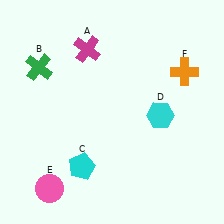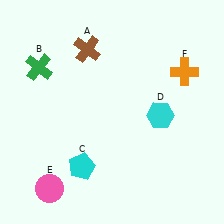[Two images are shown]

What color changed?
The cross (A) changed from magenta in Image 1 to brown in Image 2.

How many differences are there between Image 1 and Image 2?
There is 1 difference between the two images.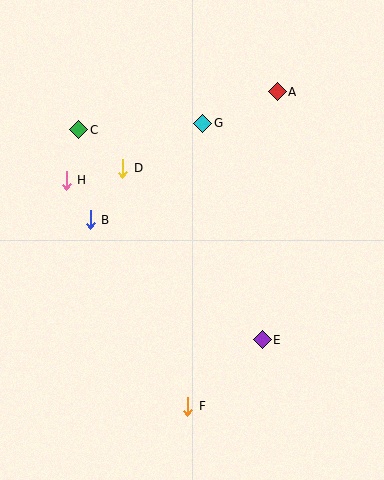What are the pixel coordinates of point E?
Point E is at (262, 340).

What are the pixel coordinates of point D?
Point D is at (123, 168).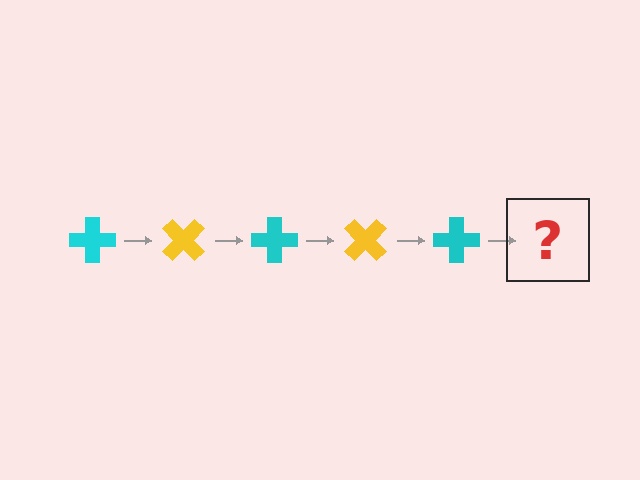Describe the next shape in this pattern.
It should be a yellow cross, rotated 225 degrees from the start.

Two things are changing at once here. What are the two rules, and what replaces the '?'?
The two rules are that it rotates 45 degrees each step and the color cycles through cyan and yellow. The '?' should be a yellow cross, rotated 225 degrees from the start.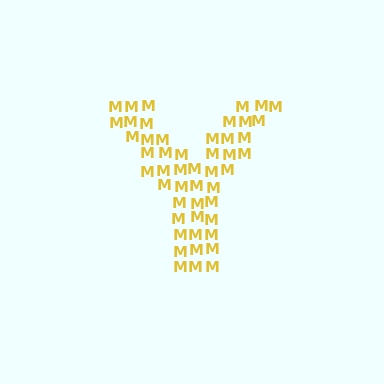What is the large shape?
The large shape is the letter Y.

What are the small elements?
The small elements are letter M's.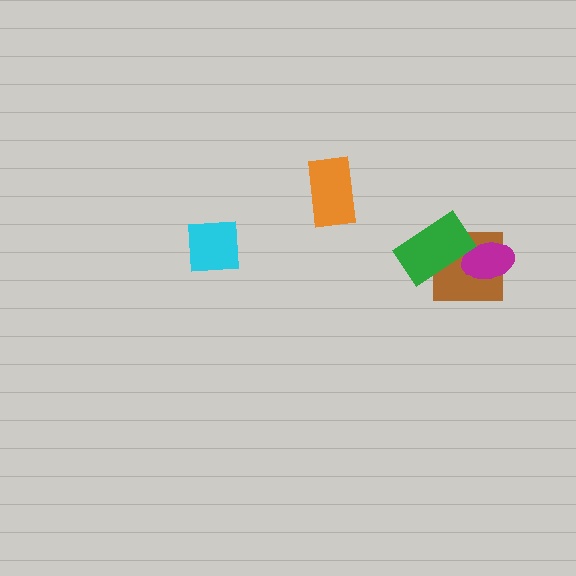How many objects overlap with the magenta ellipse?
2 objects overlap with the magenta ellipse.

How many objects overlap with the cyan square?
0 objects overlap with the cyan square.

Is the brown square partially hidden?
Yes, it is partially covered by another shape.